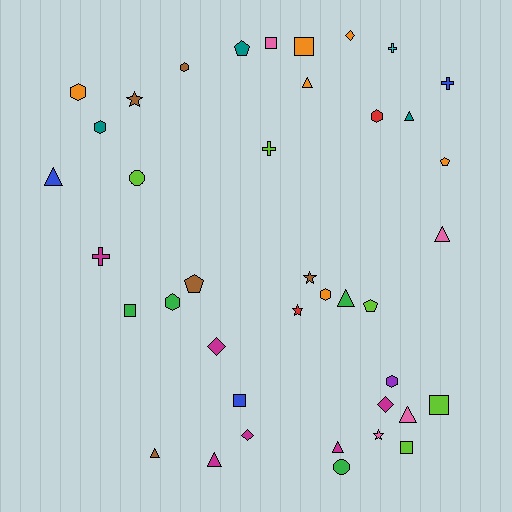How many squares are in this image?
There are 6 squares.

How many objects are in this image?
There are 40 objects.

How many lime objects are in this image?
There are 5 lime objects.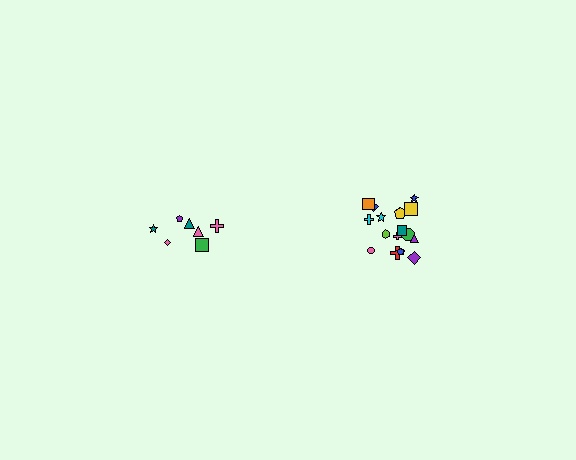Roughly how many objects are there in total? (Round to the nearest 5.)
Roughly 25 objects in total.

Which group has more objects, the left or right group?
The right group.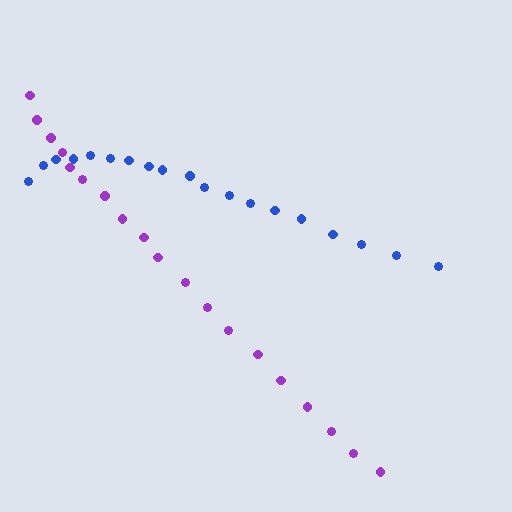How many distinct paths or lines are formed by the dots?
There are 2 distinct paths.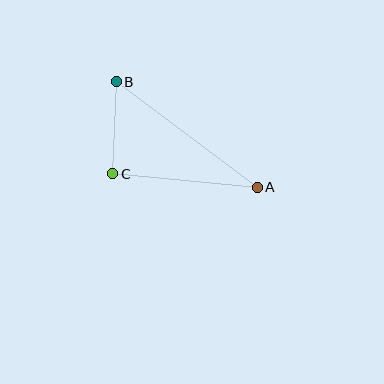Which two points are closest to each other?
Points B and C are closest to each other.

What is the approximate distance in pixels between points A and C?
The distance between A and C is approximately 145 pixels.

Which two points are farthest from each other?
Points A and B are farthest from each other.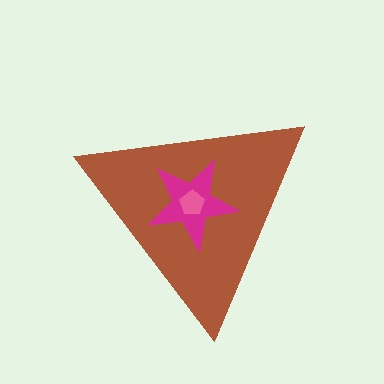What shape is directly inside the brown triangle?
The magenta star.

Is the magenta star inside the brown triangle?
Yes.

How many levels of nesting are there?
3.